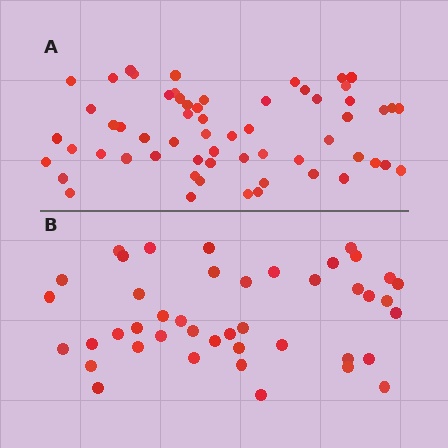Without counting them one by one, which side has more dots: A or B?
Region A (the top region) has more dots.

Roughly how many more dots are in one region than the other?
Region A has approximately 15 more dots than region B.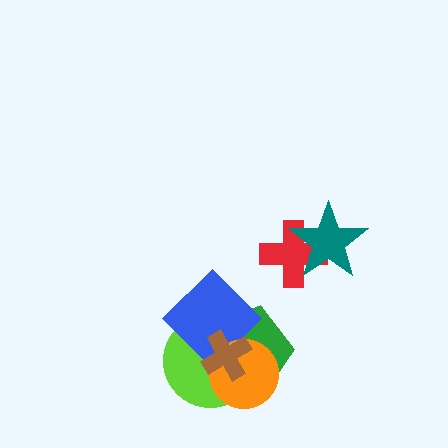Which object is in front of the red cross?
The teal star is in front of the red cross.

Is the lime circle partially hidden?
Yes, it is partially covered by another shape.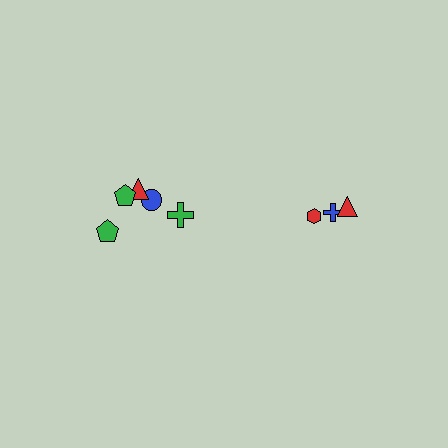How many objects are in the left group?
There are 5 objects.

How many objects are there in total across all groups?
There are 8 objects.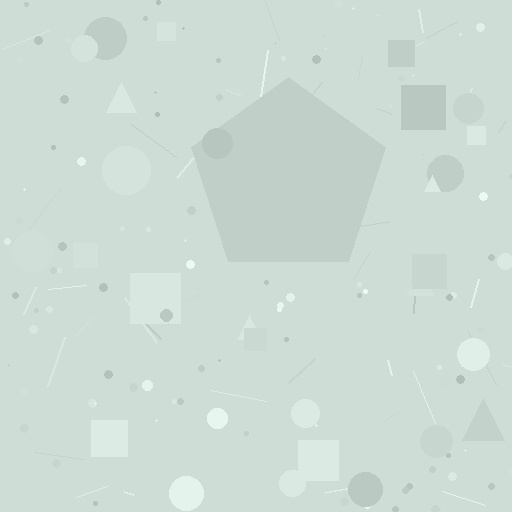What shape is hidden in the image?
A pentagon is hidden in the image.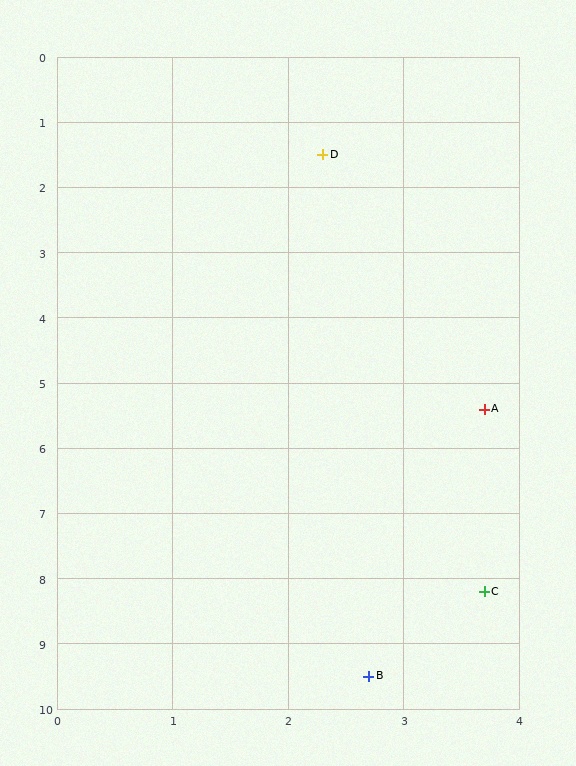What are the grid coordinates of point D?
Point D is at approximately (2.3, 1.5).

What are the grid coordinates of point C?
Point C is at approximately (3.7, 8.2).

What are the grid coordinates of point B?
Point B is at approximately (2.7, 9.5).